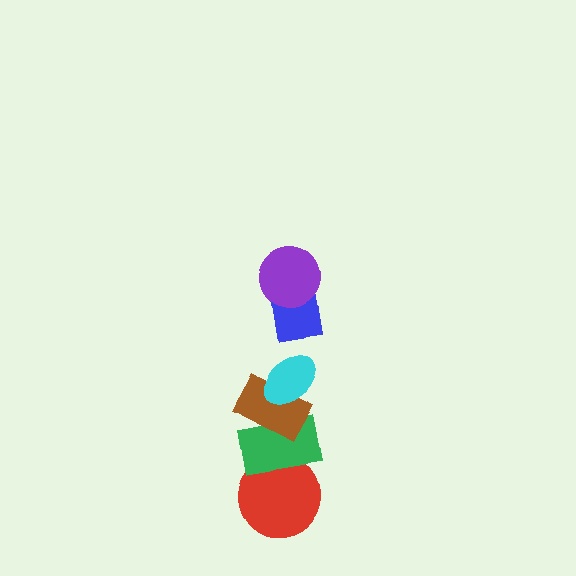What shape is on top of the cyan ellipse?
The blue square is on top of the cyan ellipse.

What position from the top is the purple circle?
The purple circle is 1st from the top.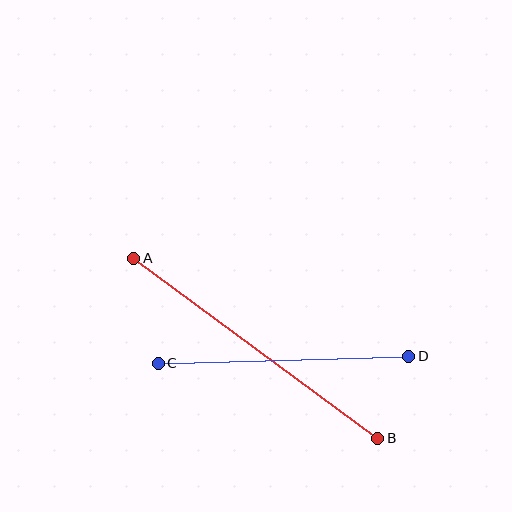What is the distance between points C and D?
The distance is approximately 251 pixels.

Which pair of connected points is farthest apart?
Points A and B are farthest apart.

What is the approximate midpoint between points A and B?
The midpoint is at approximately (256, 348) pixels.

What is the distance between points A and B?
The distance is approximately 303 pixels.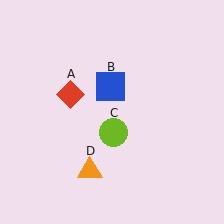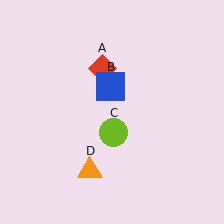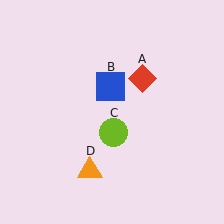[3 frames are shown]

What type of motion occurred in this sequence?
The red diamond (object A) rotated clockwise around the center of the scene.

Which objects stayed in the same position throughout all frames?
Blue square (object B) and lime circle (object C) and orange triangle (object D) remained stationary.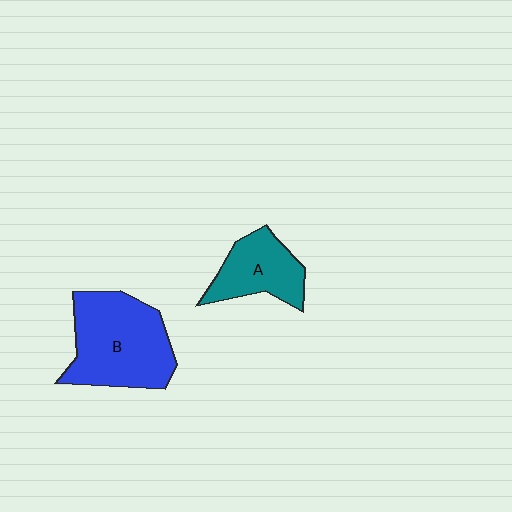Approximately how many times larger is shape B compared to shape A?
Approximately 1.7 times.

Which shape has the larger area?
Shape B (blue).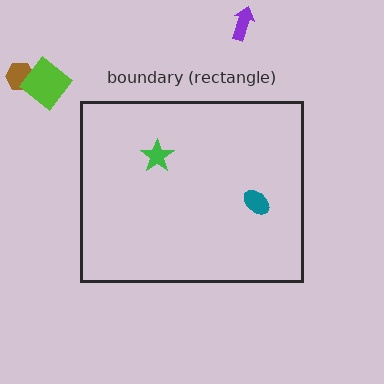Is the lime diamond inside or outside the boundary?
Outside.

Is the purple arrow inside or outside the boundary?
Outside.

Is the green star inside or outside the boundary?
Inside.